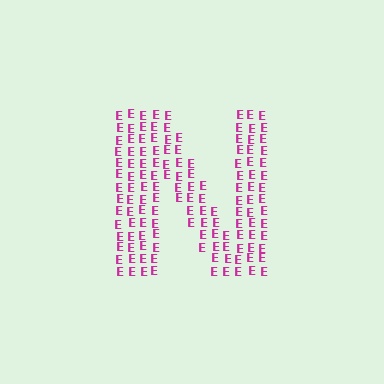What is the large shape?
The large shape is the letter N.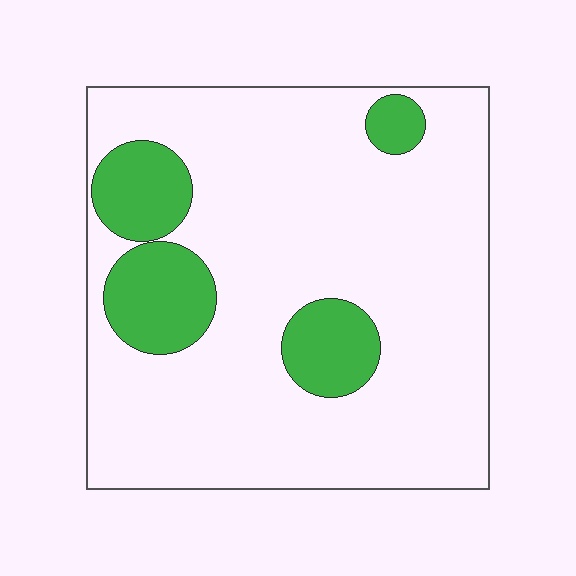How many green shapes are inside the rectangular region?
4.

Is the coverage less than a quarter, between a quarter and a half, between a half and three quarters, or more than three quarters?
Less than a quarter.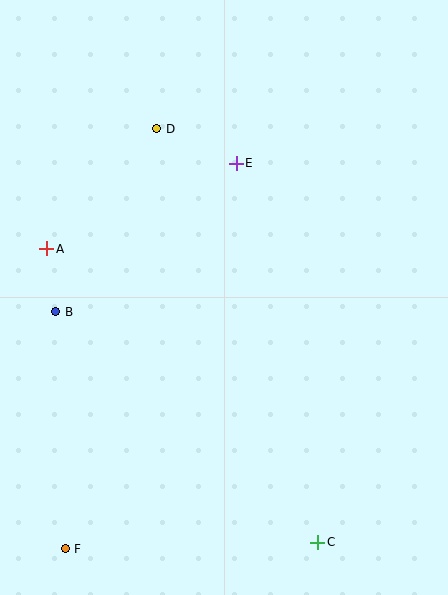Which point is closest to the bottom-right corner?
Point C is closest to the bottom-right corner.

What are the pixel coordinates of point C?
Point C is at (318, 542).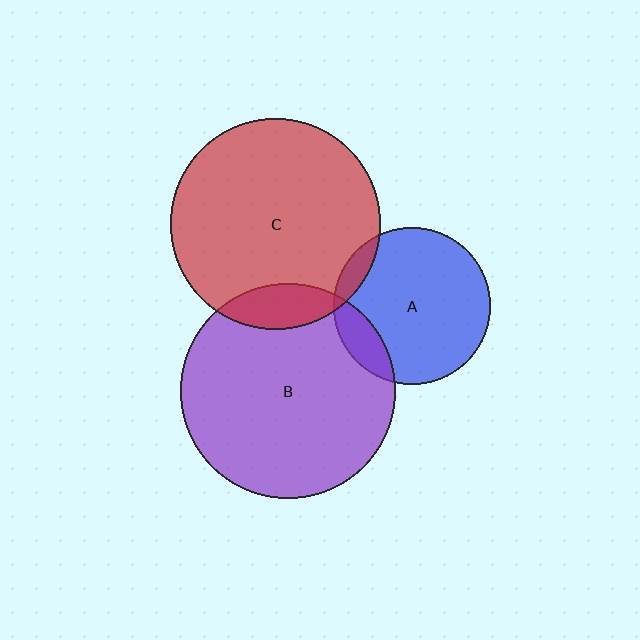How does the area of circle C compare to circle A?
Approximately 1.8 times.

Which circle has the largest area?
Circle B (purple).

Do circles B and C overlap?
Yes.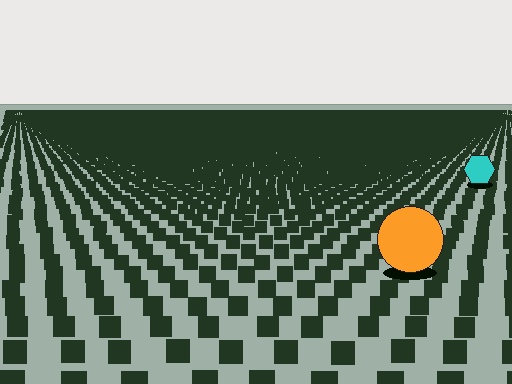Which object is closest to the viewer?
The orange circle is closest. The texture marks near it are larger and more spread out.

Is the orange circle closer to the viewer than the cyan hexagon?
Yes. The orange circle is closer — you can tell from the texture gradient: the ground texture is coarser near it.